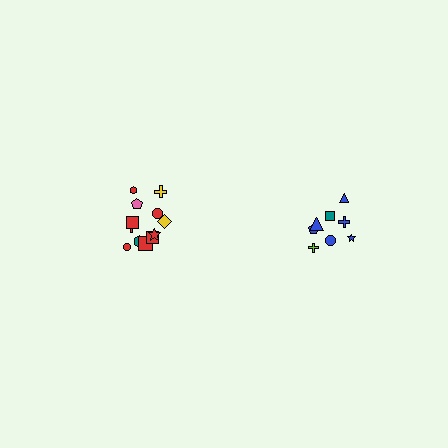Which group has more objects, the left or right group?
The left group.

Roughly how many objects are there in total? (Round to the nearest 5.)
Roughly 20 objects in total.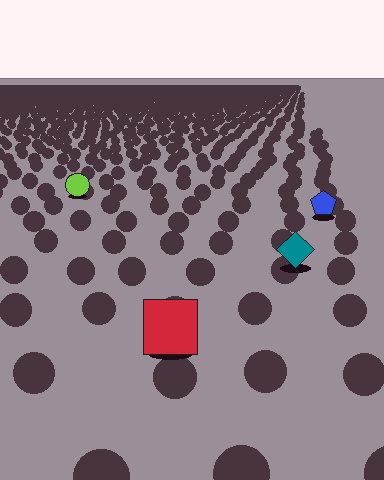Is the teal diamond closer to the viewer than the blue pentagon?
Yes. The teal diamond is closer — you can tell from the texture gradient: the ground texture is coarser near it.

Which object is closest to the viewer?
The red square is closest. The texture marks near it are larger and more spread out.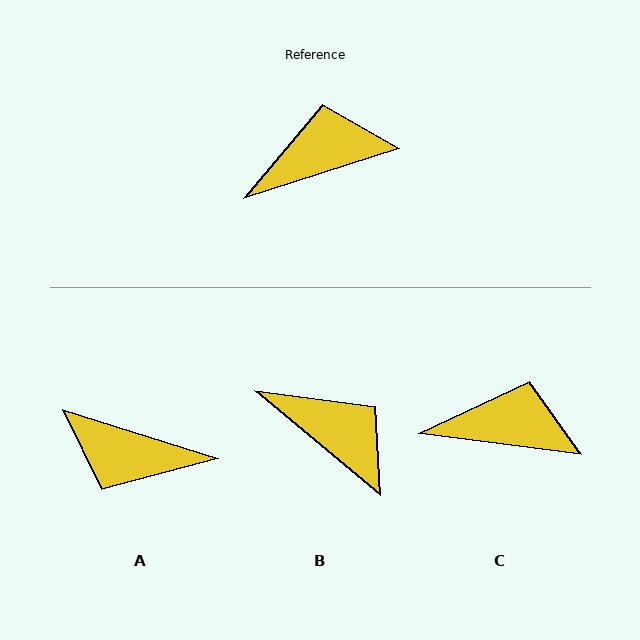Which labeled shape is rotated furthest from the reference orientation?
A, about 145 degrees away.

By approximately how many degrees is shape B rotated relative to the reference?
Approximately 57 degrees clockwise.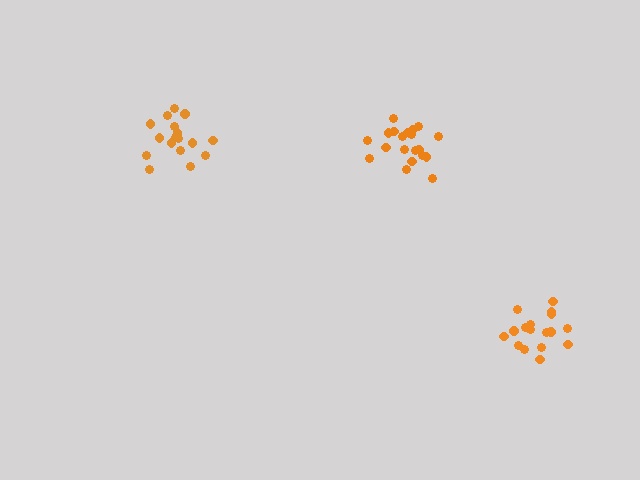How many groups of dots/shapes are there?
There are 3 groups.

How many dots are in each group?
Group 1: 20 dots, Group 2: 17 dots, Group 3: 17 dots (54 total).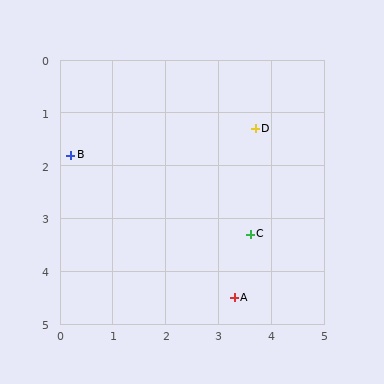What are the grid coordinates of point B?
Point B is at approximately (0.2, 1.8).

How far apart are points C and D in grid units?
Points C and D are about 2.0 grid units apart.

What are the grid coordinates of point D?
Point D is at approximately (3.7, 1.3).